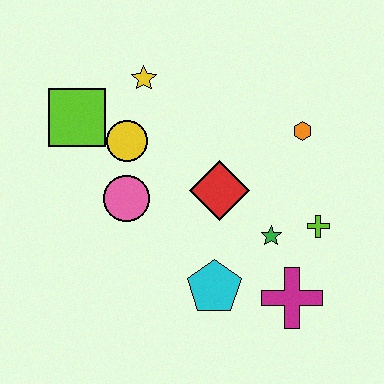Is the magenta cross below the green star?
Yes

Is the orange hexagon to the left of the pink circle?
No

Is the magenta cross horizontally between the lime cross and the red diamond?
Yes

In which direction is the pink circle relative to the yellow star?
The pink circle is below the yellow star.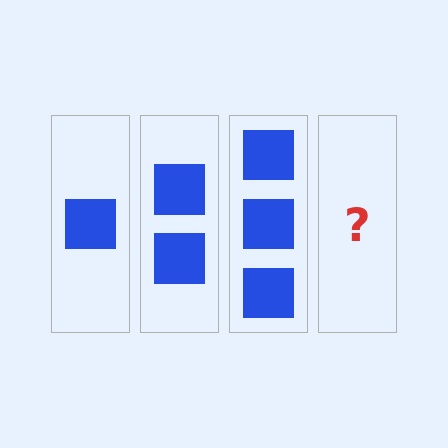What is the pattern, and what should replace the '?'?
The pattern is that each step adds one more square. The '?' should be 4 squares.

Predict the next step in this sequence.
The next step is 4 squares.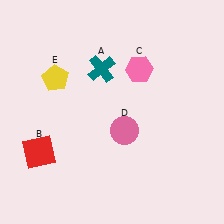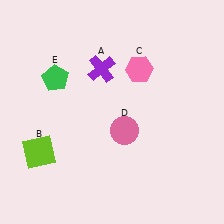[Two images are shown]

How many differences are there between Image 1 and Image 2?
There are 3 differences between the two images.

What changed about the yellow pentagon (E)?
In Image 1, E is yellow. In Image 2, it changed to green.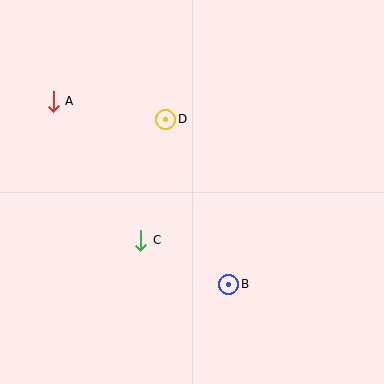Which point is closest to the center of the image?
Point C at (141, 240) is closest to the center.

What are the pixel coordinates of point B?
Point B is at (229, 284).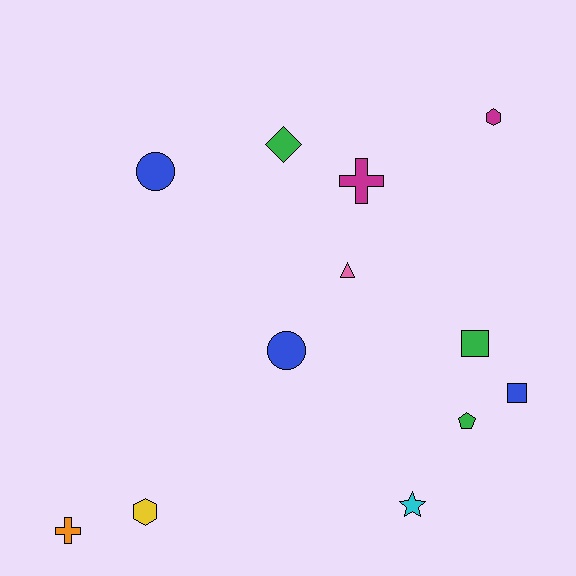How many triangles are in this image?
There is 1 triangle.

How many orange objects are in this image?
There is 1 orange object.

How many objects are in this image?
There are 12 objects.